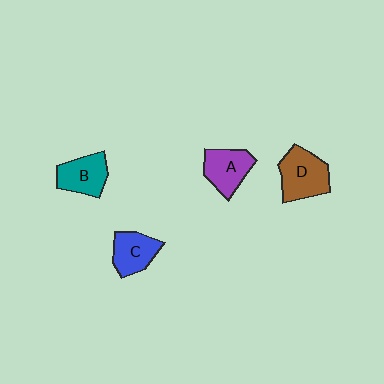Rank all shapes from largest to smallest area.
From largest to smallest: D (brown), A (purple), B (teal), C (blue).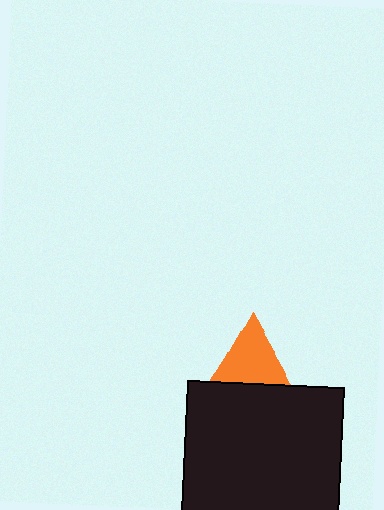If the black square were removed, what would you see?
You would see the complete orange triangle.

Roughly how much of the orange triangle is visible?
A small part of it is visible (roughly 44%).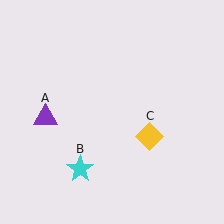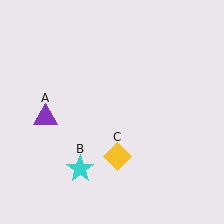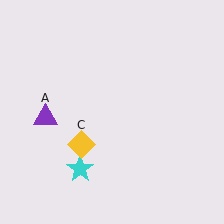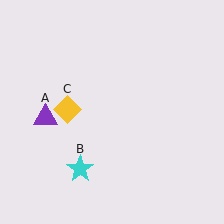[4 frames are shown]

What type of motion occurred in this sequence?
The yellow diamond (object C) rotated clockwise around the center of the scene.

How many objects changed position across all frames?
1 object changed position: yellow diamond (object C).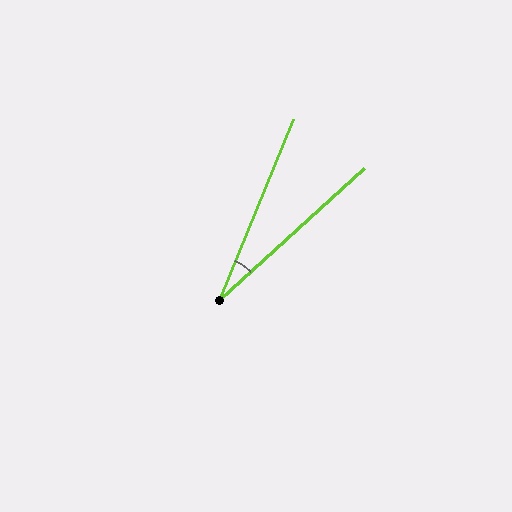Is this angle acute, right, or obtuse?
It is acute.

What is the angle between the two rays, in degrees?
Approximately 26 degrees.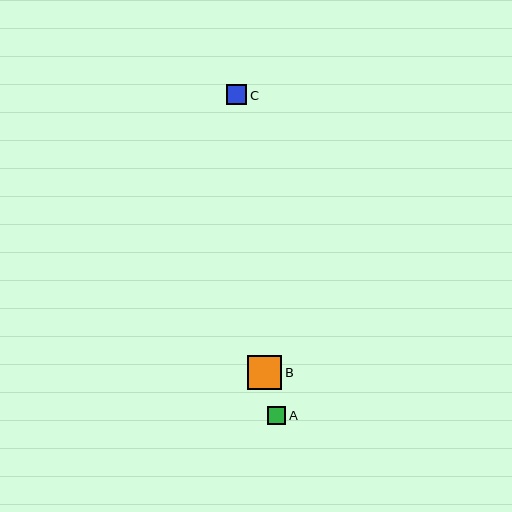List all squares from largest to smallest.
From largest to smallest: B, C, A.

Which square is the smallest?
Square A is the smallest with a size of approximately 19 pixels.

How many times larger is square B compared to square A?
Square B is approximately 1.8 times the size of square A.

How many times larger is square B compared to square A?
Square B is approximately 1.8 times the size of square A.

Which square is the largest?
Square B is the largest with a size of approximately 34 pixels.